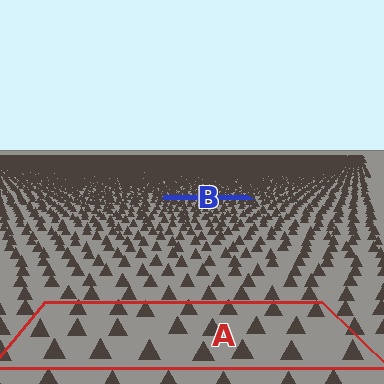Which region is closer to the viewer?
Region A is closer. The texture elements there are larger and more spread out.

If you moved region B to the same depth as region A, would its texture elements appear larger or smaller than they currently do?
They would appear larger. At a closer depth, the same texture elements are projected at a bigger on-screen size.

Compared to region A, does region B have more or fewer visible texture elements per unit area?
Region B has more texture elements per unit area — they are packed more densely because it is farther away.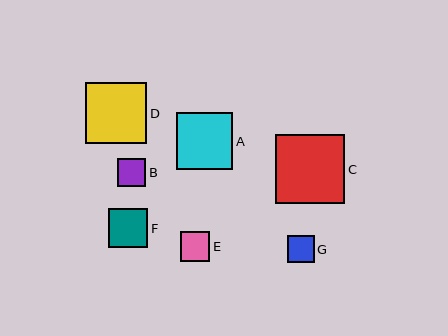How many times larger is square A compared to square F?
Square A is approximately 1.4 times the size of square F.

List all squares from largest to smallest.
From largest to smallest: C, D, A, F, E, B, G.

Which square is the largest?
Square C is the largest with a size of approximately 69 pixels.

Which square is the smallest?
Square G is the smallest with a size of approximately 27 pixels.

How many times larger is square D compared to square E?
Square D is approximately 2.1 times the size of square E.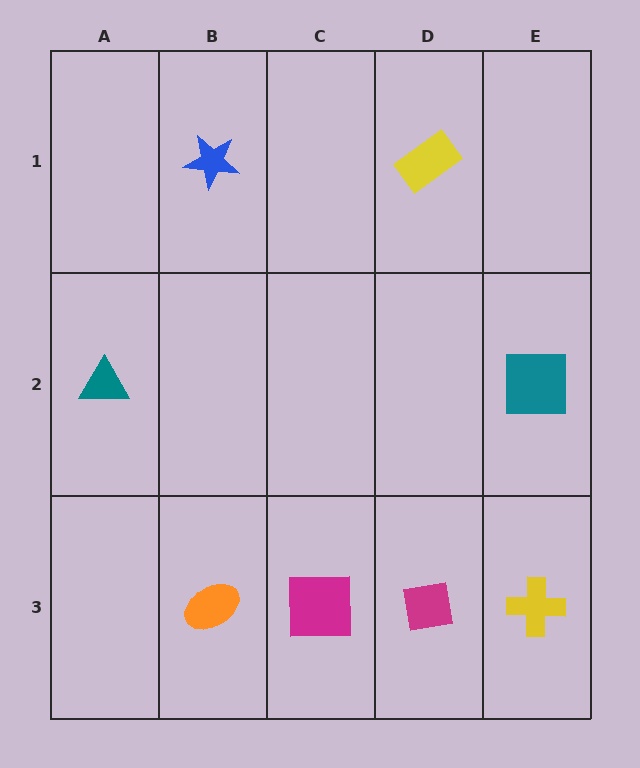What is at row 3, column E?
A yellow cross.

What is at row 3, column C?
A magenta square.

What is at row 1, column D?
A yellow rectangle.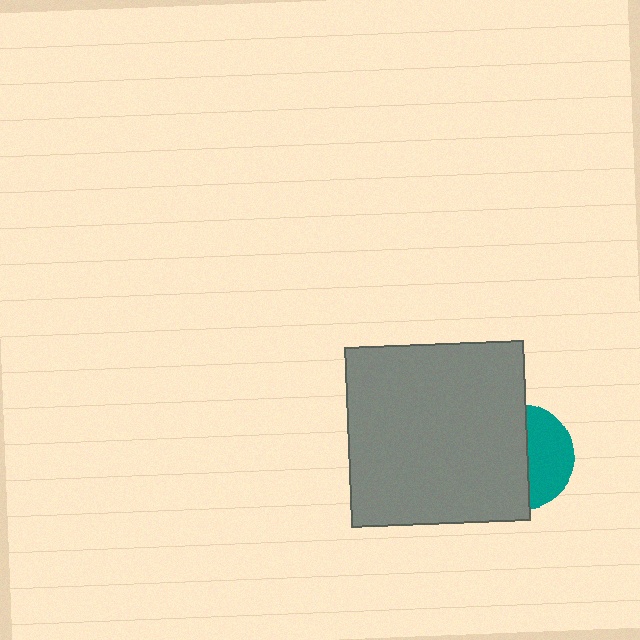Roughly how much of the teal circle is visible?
A small part of it is visible (roughly 41%).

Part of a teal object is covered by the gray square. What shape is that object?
It is a circle.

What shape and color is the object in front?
The object in front is a gray square.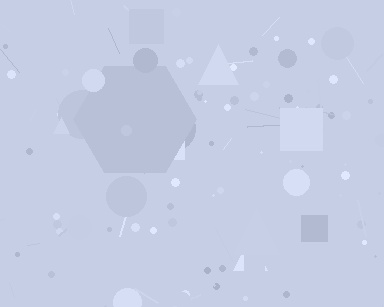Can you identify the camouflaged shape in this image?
The camouflaged shape is a hexagon.